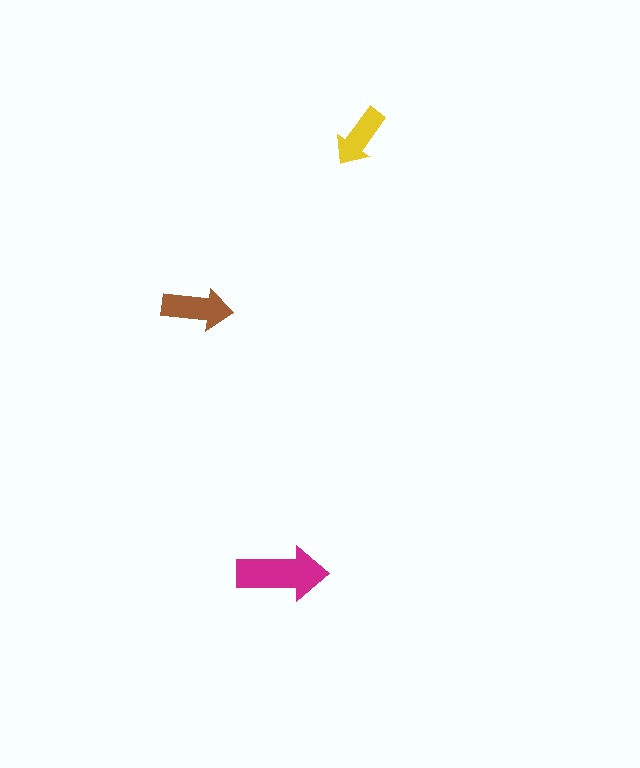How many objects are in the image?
There are 3 objects in the image.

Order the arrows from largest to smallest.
the magenta one, the brown one, the yellow one.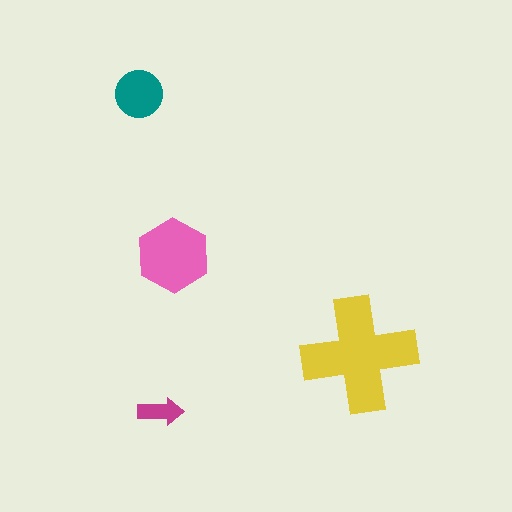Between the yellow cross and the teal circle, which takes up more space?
The yellow cross.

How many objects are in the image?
There are 4 objects in the image.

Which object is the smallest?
The magenta arrow.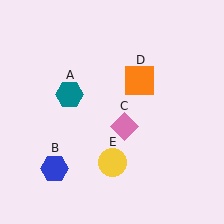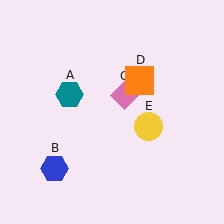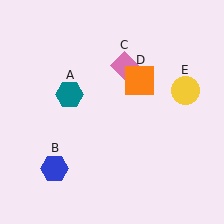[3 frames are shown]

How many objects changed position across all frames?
2 objects changed position: pink diamond (object C), yellow circle (object E).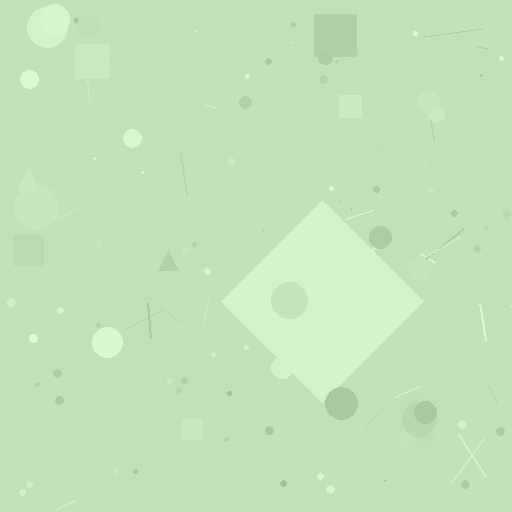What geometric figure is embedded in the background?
A diamond is embedded in the background.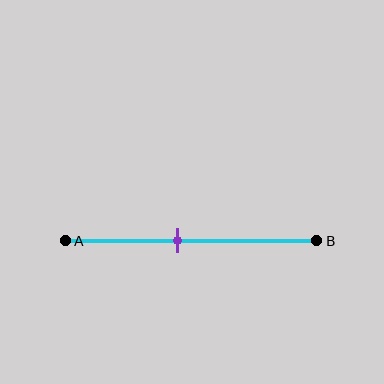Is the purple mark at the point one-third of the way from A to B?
No, the mark is at about 45% from A, not at the 33% one-third point.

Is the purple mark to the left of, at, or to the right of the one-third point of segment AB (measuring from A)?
The purple mark is to the right of the one-third point of segment AB.